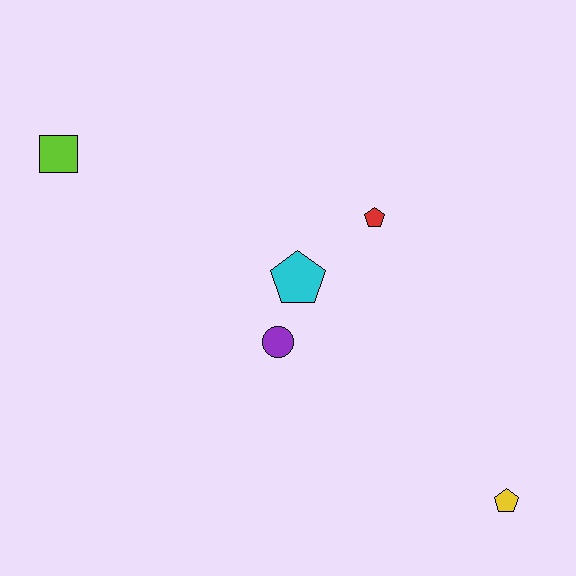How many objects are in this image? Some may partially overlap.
There are 5 objects.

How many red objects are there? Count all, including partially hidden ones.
There is 1 red object.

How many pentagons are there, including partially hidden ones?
There are 3 pentagons.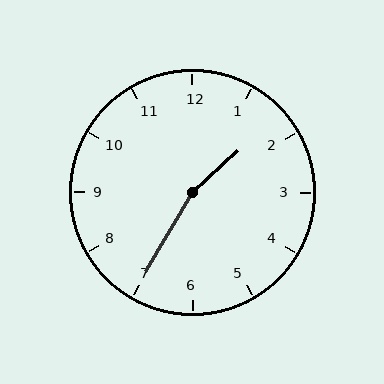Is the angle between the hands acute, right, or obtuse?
It is obtuse.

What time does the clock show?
1:35.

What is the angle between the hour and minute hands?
Approximately 162 degrees.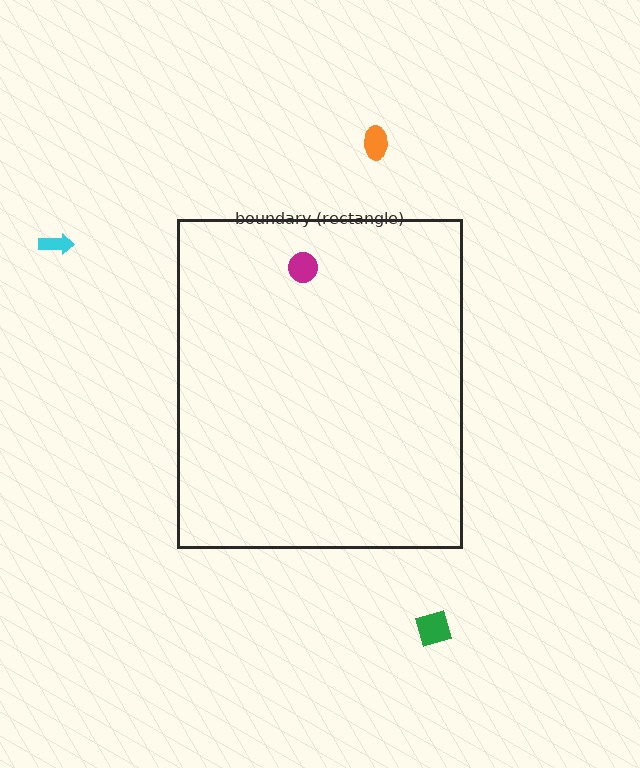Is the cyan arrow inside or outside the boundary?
Outside.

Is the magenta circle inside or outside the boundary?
Inside.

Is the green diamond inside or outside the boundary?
Outside.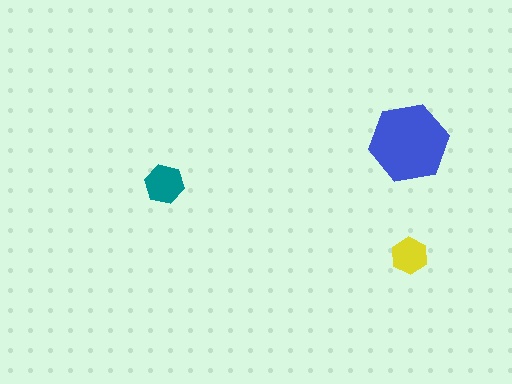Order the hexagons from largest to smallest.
the blue one, the teal one, the yellow one.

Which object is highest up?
The blue hexagon is topmost.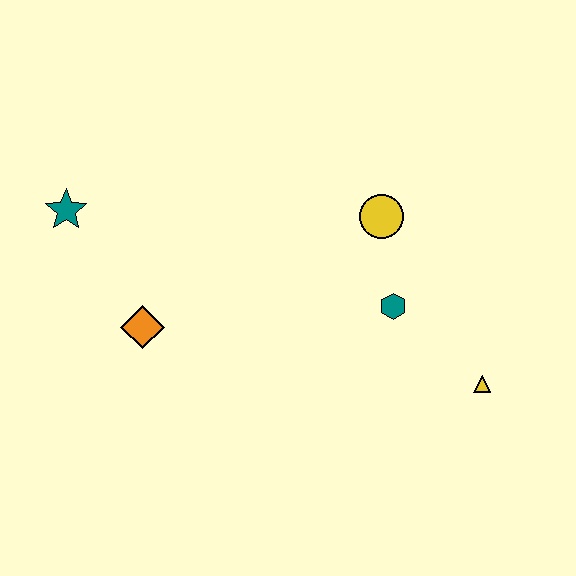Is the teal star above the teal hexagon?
Yes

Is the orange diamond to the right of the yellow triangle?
No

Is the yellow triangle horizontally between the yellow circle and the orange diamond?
No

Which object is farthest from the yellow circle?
The teal star is farthest from the yellow circle.